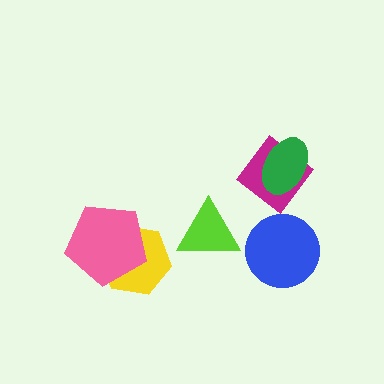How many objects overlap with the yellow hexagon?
1 object overlaps with the yellow hexagon.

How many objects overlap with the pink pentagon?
1 object overlaps with the pink pentagon.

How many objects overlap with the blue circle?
0 objects overlap with the blue circle.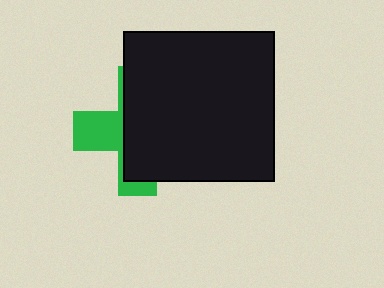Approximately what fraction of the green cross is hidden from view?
Roughly 65% of the green cross is hidden behind the black square.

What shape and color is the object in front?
The object in front is a black square.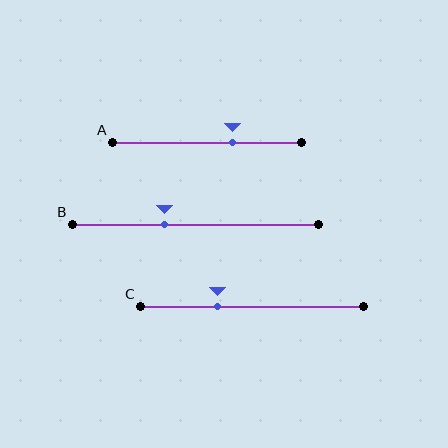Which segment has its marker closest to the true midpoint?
Segment B has its marker closest to the true midpoint.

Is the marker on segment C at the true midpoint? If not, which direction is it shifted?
No, the marker on segment C is shifted to the left by about 15% of the segment length.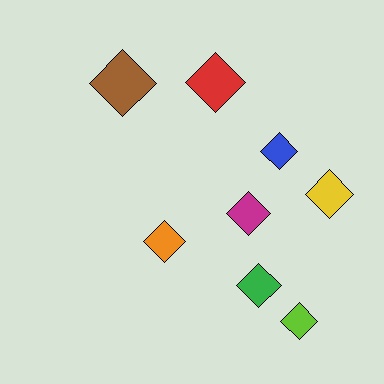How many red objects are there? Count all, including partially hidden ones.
There is 1 red object.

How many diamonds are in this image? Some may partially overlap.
There are 8 diamonds.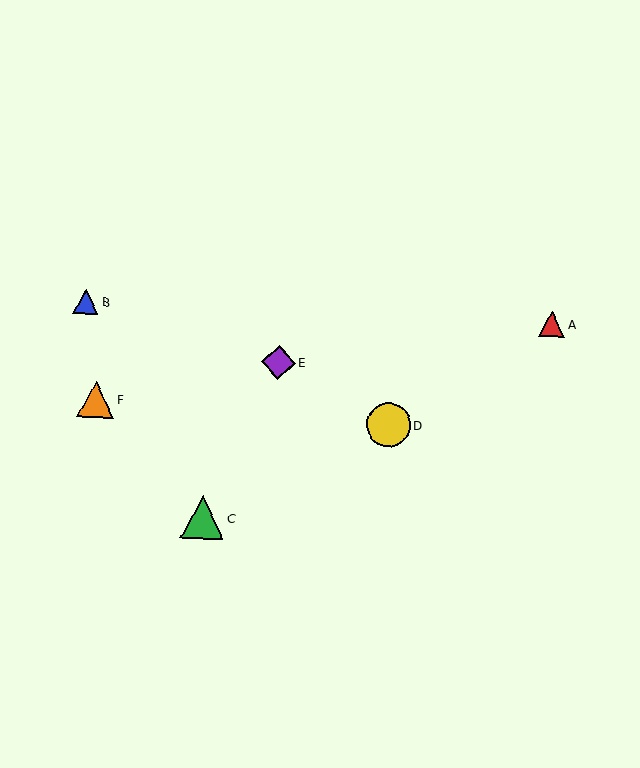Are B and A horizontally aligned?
Yes, both are at y≈302.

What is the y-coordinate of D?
Object D is at y≈425.